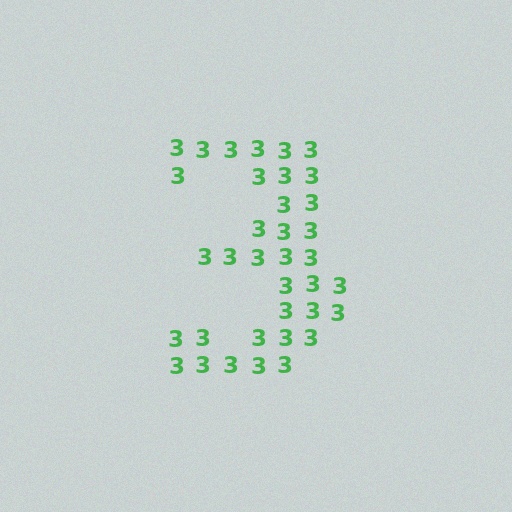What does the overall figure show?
The overall figure shows the digit 3.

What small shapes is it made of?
It is made of small digit 3's.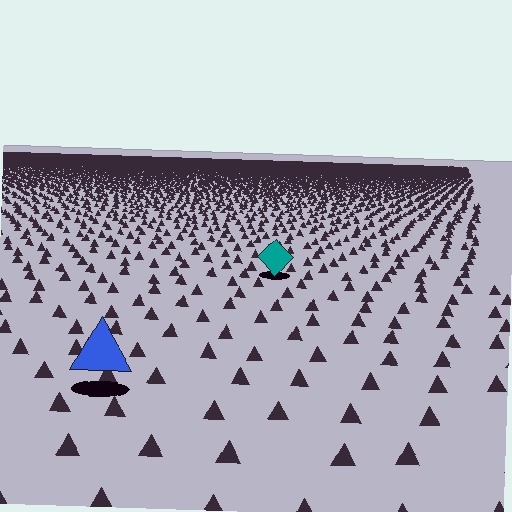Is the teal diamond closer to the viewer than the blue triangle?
No. The blue triangle is closer — you can tell from the texture gradient: the ground texture is coarser near it.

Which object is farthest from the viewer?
The teal diamond is farthest from the viewer. It appears smaller and the ground texture around it is denser.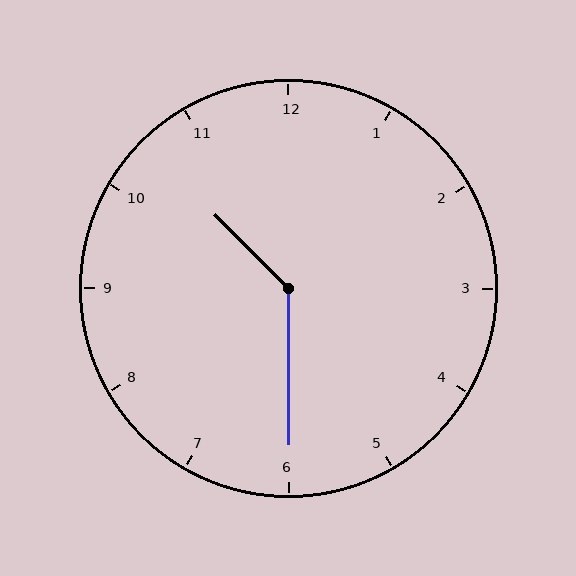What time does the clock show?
10:30.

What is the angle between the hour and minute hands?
Approximately 135 degrees.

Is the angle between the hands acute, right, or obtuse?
It is obtuse.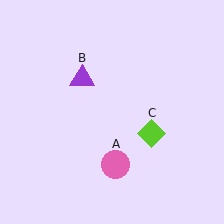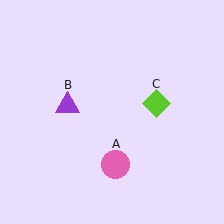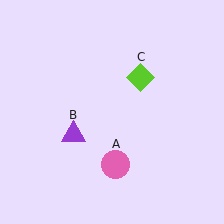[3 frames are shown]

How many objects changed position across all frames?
2 objects changed position: purple triangle (object B), lime diamond (object C).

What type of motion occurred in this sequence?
The purple triangle (object B), lime diamond (object C) rotated counterclockwise around the center of the scene.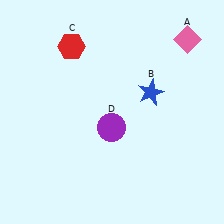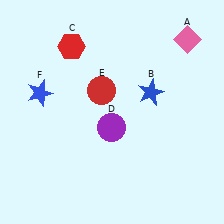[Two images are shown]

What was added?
A red circle (E), a blue star (F) were added in Image 2.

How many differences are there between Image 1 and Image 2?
There are 2 differences between the two images.